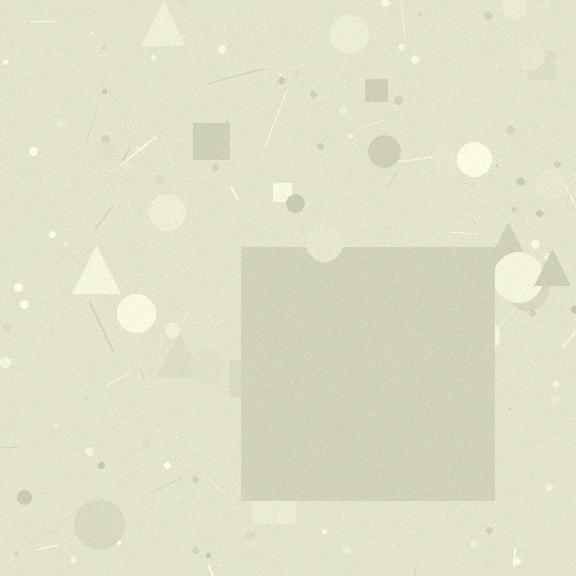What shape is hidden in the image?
A square is hidden in the image.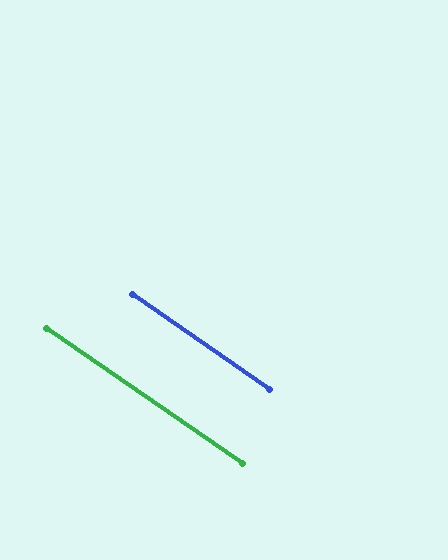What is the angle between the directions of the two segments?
Approximately 0 degrees.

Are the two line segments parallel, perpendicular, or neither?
Parallel — their directions differ by only 0.3°.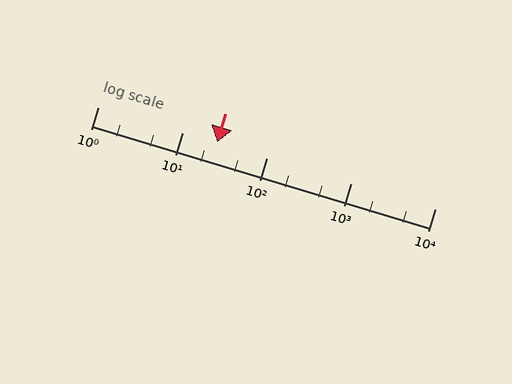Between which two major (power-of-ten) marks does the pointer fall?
The pointer is between 10 and 100.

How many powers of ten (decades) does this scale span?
The scale spans 4 decades, from 1 to 10000.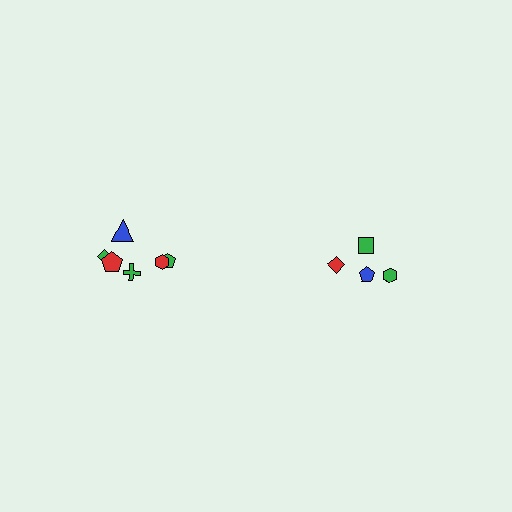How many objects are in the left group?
There are 6 objects.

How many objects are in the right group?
There are 4 objects.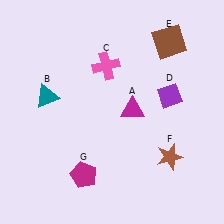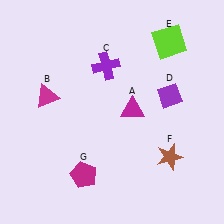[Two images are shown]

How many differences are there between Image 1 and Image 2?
There are 3 differences between the two images.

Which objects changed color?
B changed from teal to magenta. C changed from pink to purple. E changed from brown to lime.